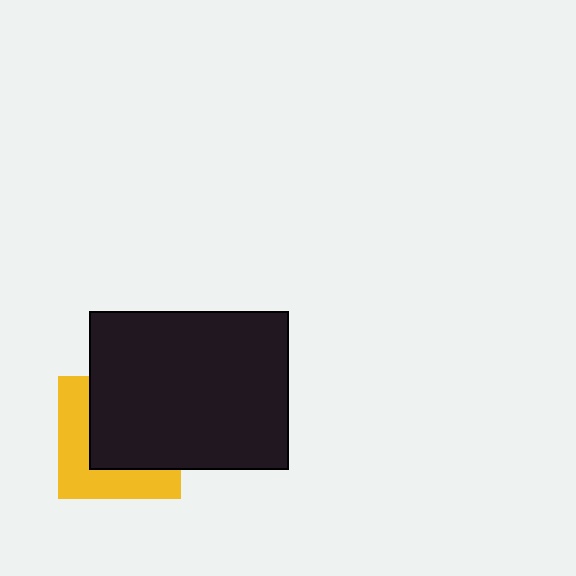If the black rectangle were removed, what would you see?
You would see the complete yellow square.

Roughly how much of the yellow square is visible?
A small part of it is visible (roughly 44%).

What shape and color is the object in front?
The object in front is a black rectangle.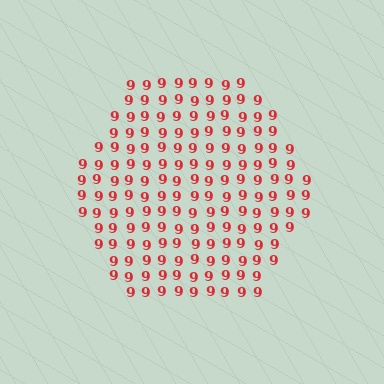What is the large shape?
The large shape is a hexagon.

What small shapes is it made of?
It is made of small digit 9's.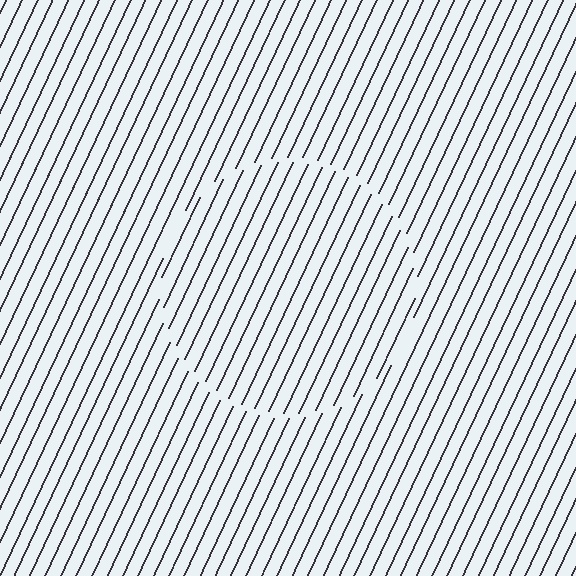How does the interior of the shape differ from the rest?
The interior of the shape contains the same grating, shifted by half a period — the contour is defined by the phase discontinuity where line-ends from the inner and outer gratings abut.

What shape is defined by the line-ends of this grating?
An illusory circle. The interior of the shape contains the same grating, shifted by half a period — the contour is defined by the phase discontinuity where line-ends from the inner and outer gratings abut.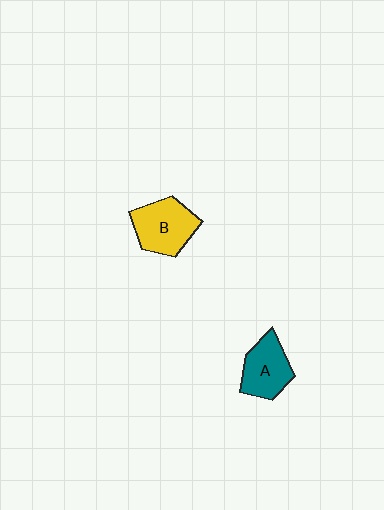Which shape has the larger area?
Shape B (yellow).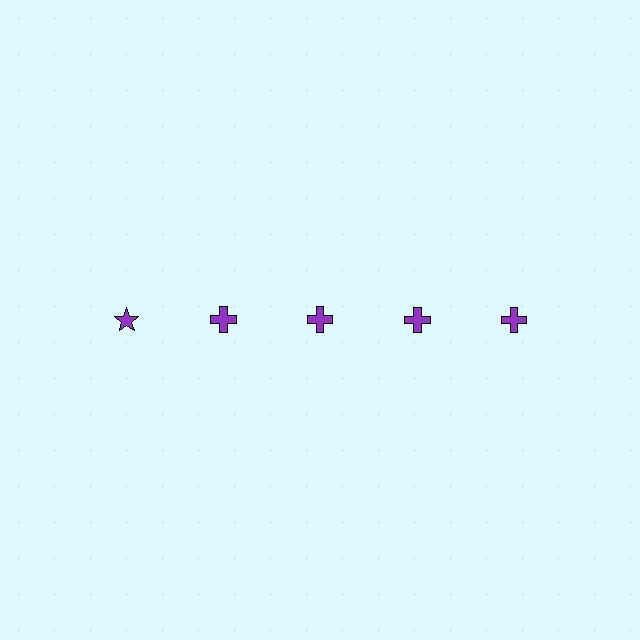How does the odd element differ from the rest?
It has a different shape: star instead of cross.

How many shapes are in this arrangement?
There are 5 shapes arranged in a grid pattern.